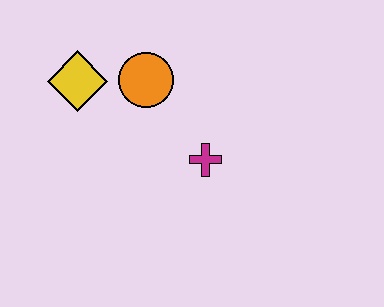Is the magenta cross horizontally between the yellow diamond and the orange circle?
No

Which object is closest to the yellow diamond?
The orange circle is closest to the yellow diamond.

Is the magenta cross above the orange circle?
No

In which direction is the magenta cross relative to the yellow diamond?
The magenta cross is to the right of the yellow diamond.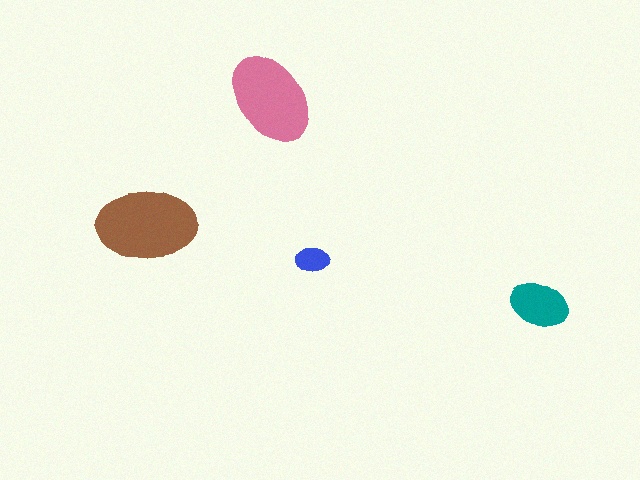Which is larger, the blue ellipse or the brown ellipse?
The brown one.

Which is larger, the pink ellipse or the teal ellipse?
The pink one.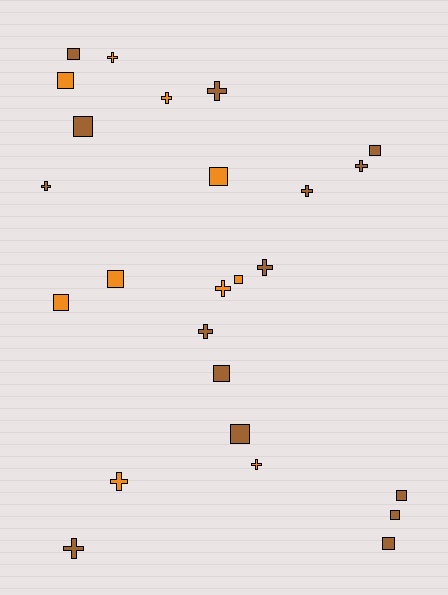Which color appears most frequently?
Brown, with 15 objects.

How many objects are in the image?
There are 25 objects.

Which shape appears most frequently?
Square, with 13 objects.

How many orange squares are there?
There are 5 orange squares.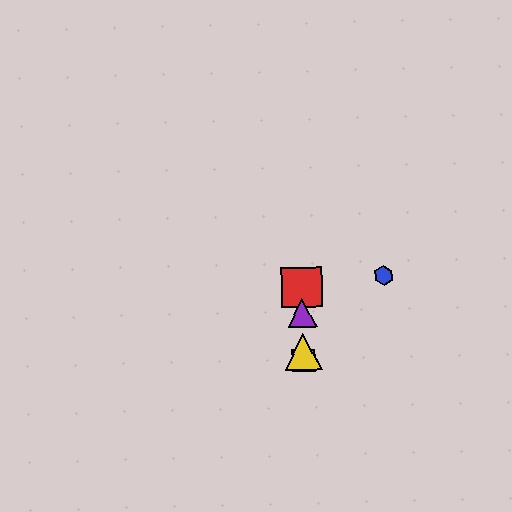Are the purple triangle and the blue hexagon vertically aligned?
No, the purple triangle is at x≈302 and the blue hexagon is at x≈384.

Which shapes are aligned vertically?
The red square, the green square, the yellow triangle, the purple triangle are aligned vertically.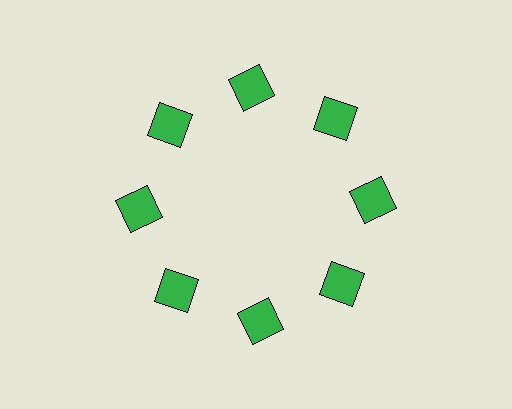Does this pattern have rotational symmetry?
Yes, this pattern has 8-fold rotational symmetry. It looks the same after rotating 45 degrees around the center.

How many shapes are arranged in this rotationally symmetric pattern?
There are 8 shapes, arranged in 8 groups of 1.